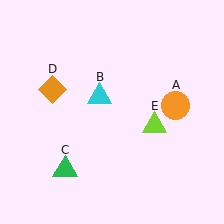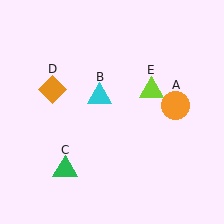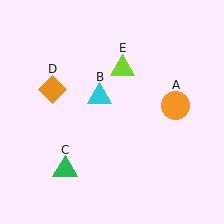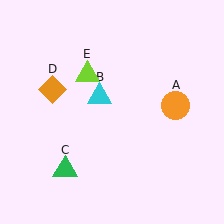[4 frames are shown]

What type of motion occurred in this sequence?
The lime triangle (object E) rotated counterclockwise around the center of the scene.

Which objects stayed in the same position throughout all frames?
Orange circle (object A) and cyan triangle (object B) and green triangle (object C) and orange diamond (object D) remained stationary.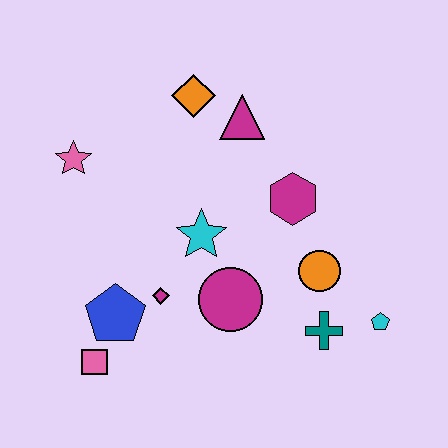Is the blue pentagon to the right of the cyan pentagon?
No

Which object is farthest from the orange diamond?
The cyan pentagon is farthest from the orange diamond.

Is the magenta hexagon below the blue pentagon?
No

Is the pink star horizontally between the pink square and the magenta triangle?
No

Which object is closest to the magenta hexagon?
The orange circle is closest to the magenta hexagon.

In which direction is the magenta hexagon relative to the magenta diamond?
The magenta hexagon is to the right of the magenta diamond.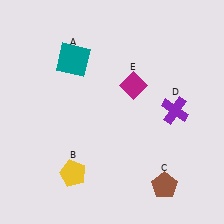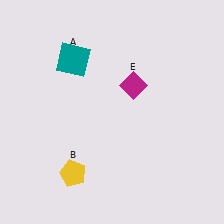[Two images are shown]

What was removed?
The brown pentagon (C), the purple cross (D) were removed in Image 2.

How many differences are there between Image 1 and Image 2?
There are 2 differences between the two images.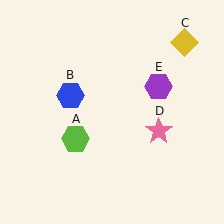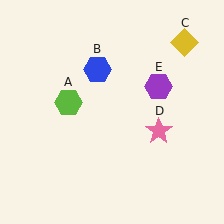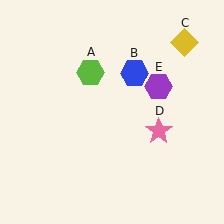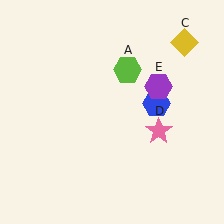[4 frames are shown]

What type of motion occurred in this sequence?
The lime hexagon (object A), blue hexagon (object B) rotated clockwise around the center of the scene.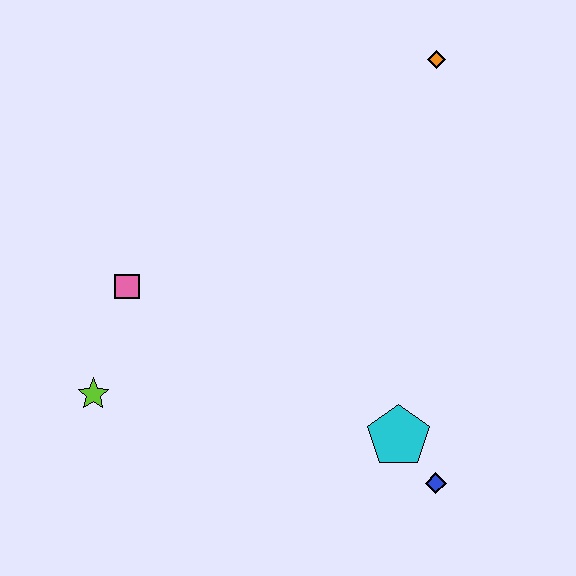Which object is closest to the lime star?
The pink square is closest to the lime star.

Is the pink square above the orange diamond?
No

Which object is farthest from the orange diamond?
The lime star is farthest from the orange diamond.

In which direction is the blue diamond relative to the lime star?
The blue diamond is to the right of the lime star.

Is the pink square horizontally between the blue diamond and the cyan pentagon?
No